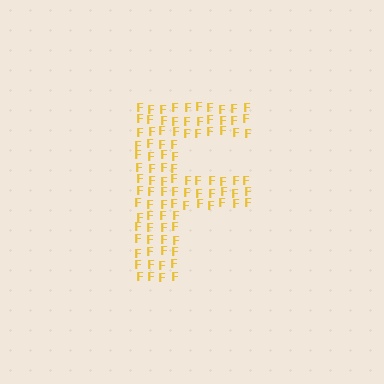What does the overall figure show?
The overall figure shows the letter F.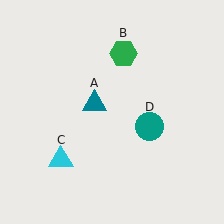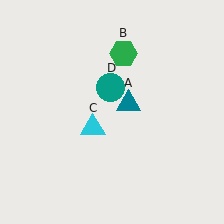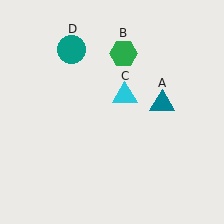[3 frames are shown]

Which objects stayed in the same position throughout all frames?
Green hexagon (object B) remained stationary.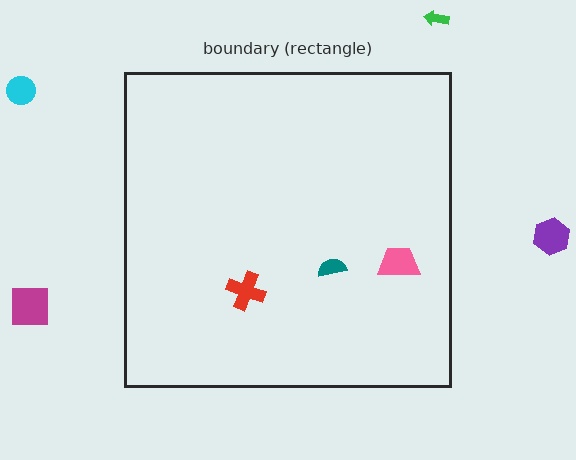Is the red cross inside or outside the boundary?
Inside.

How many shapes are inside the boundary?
3 inside, 4 outside.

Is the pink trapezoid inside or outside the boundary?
Inside.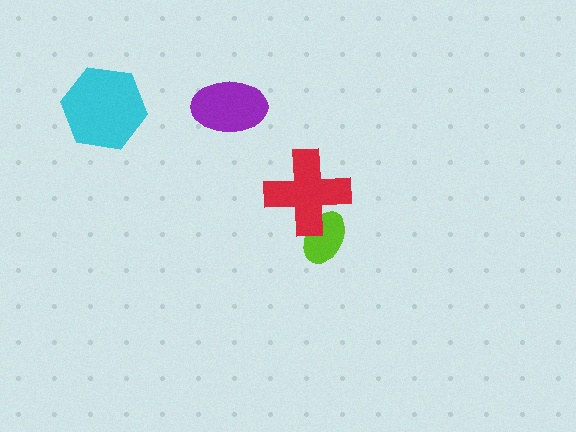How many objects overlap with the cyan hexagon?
0 objects overlap with the cyan hexagon.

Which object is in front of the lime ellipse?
The red cross is in front of the lime ellipse.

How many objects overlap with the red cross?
1 object overlaps with the red cross.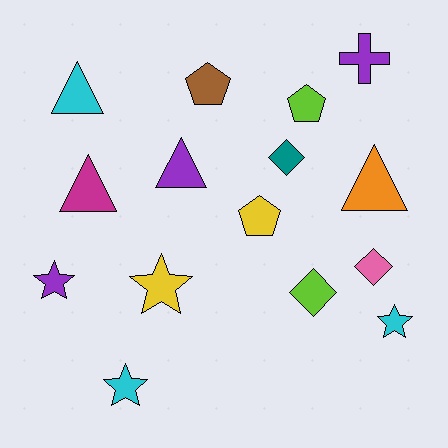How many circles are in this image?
There are no circles.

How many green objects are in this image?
There are no green objects.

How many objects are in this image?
There are 15 objects.